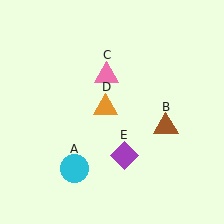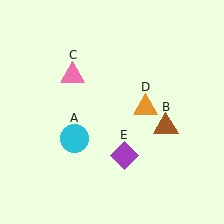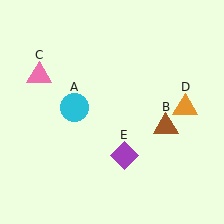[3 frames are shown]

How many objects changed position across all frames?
3 objects changed position: cyan circle (object A), pink triangle (object C), orange triangle (object D).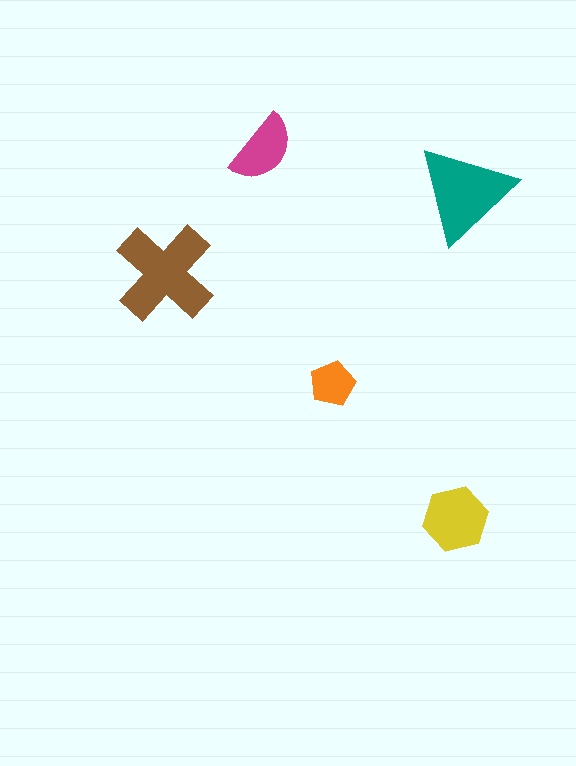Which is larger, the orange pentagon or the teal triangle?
The teal triangle.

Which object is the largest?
The brown cross.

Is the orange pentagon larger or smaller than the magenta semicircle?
Smaller.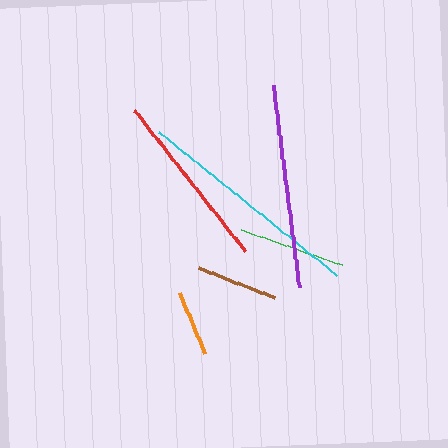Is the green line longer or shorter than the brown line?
The green line is longer than the brown line.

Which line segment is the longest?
The cyan line is the longest at approximately 228 pixels.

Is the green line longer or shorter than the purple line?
The purple line is longer than the green line.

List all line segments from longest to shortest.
From longest to shortest: cyan, purple, red, green, brown, orange.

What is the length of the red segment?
The red segment is approximately 179 pixels long.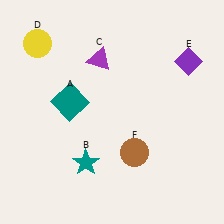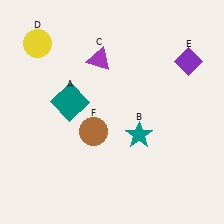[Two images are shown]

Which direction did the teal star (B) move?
The teal star (B) moved right.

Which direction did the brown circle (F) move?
The brown circle (F) moved left.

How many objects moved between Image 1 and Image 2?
2 objects moved between the two images.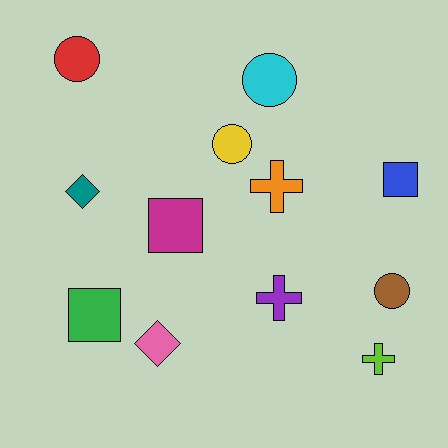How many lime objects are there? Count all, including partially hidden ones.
There is 1 lime object.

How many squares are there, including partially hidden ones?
There are 3 squares.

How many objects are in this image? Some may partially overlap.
There are 12 objects.